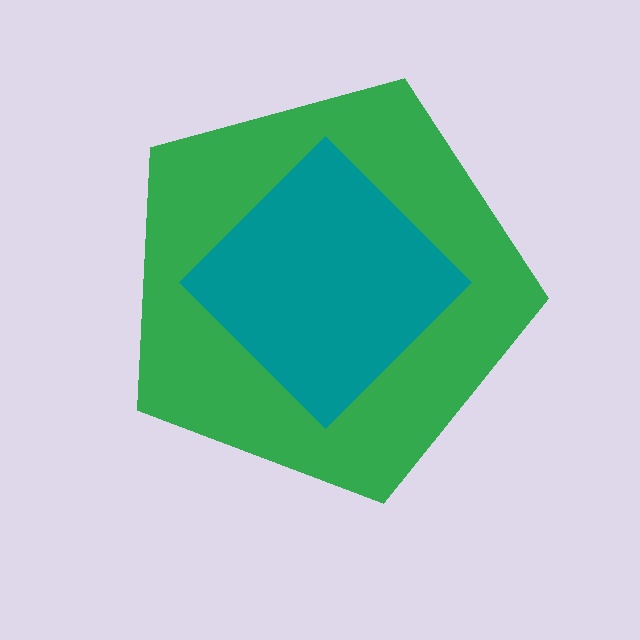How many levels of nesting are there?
2.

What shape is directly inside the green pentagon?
The teal diamond.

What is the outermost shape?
The green pentagon.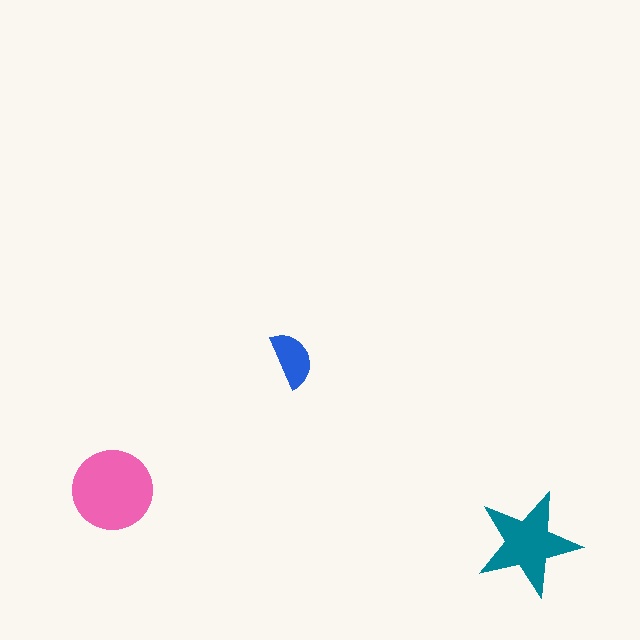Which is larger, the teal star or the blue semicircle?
The teal star.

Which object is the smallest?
The blue semicircle.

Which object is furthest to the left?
The pink circle is leftmost.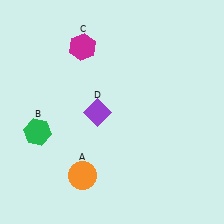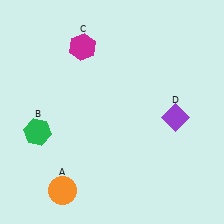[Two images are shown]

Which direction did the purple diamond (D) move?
The purple diamond (D) moved right.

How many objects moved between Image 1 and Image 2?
2 objects moved between the two images.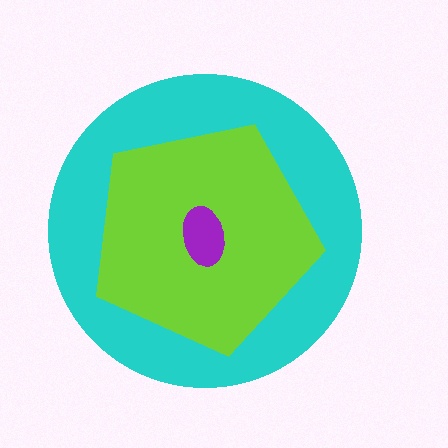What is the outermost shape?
The cyan circle.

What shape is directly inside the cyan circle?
The lime pentagon.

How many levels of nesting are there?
3.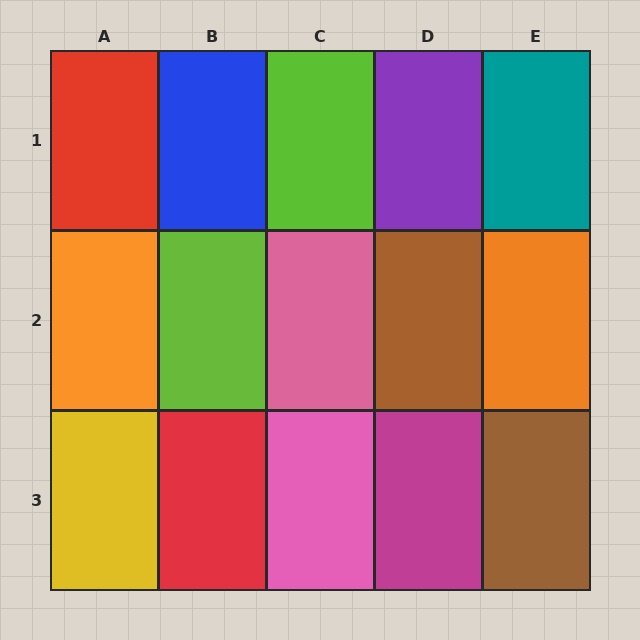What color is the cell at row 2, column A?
Orange.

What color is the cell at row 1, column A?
Red.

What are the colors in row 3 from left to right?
Yellow, red, pink, magenta, brown.